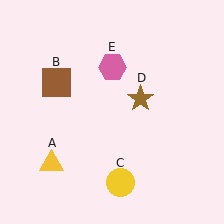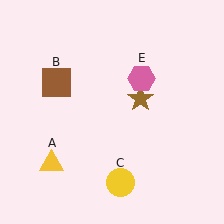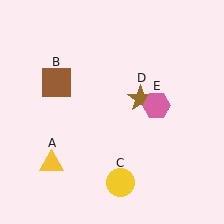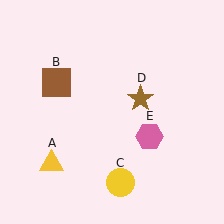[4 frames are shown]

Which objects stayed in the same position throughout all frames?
Yellow triangle (object A) and brown square (object B) and yellow circle (object C) and brown star (object D) remained stationary.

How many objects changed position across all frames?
1 object changed position: pink hexagon (object E).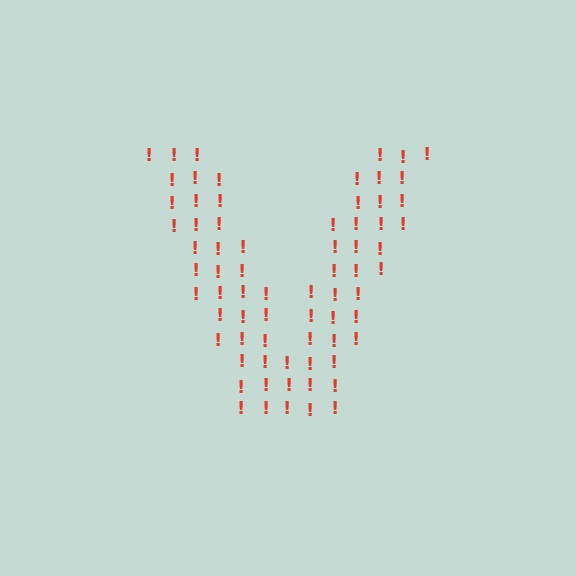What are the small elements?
The small elements are exclamation marks.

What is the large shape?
The large shape is the letter V.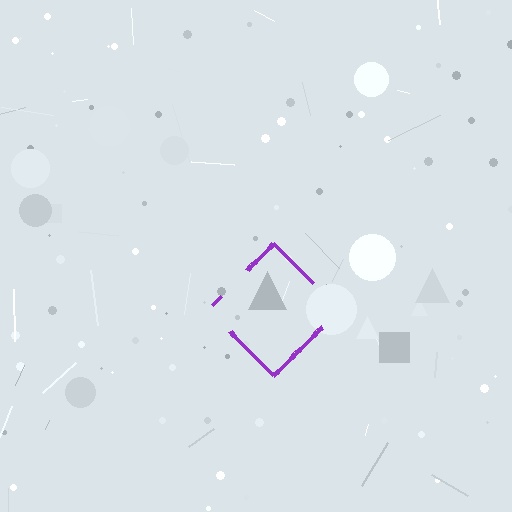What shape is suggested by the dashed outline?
The dashed outline suggests a diamond.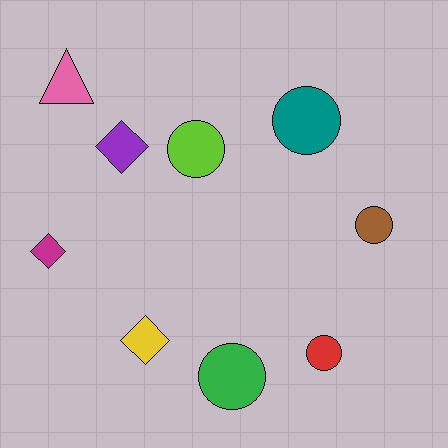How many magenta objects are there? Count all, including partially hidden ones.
There is 1 magenta object.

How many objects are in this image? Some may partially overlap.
There are 9 objects.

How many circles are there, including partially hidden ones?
There are 5 circles.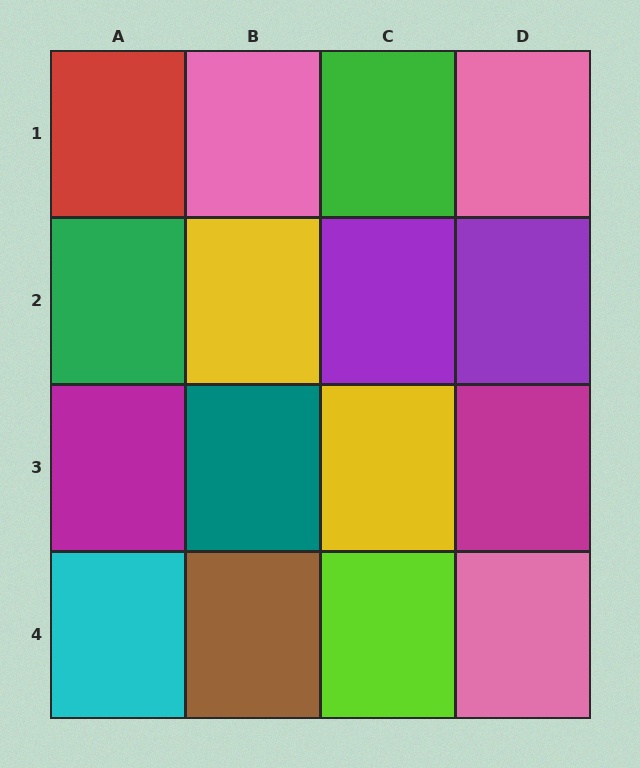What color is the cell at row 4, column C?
Lime.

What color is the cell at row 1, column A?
Red.